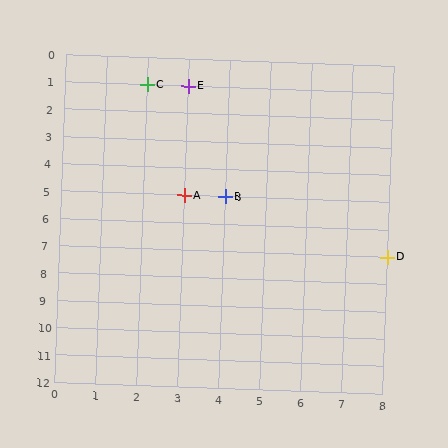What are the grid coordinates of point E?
Point E is at grid coordinates (3, 1).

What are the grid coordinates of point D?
Point D is at grid coordinates (8, 7).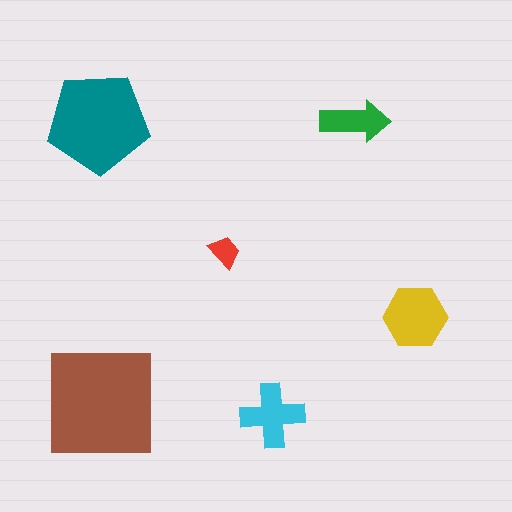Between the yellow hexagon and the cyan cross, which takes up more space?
The yellow hexagon.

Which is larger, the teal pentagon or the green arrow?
The teal pentagon.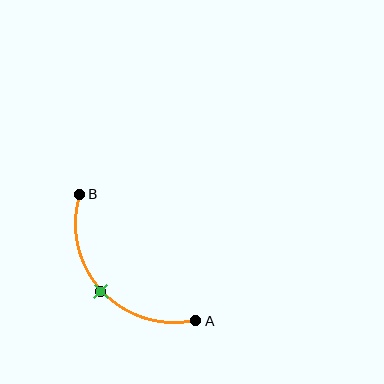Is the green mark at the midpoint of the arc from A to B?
Yes. The green mark lies on the arc at equal arc-length from both A and B — it is the arc midpoint.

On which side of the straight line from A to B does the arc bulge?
The arc bulges below and to the left of the straight line connecting A and B.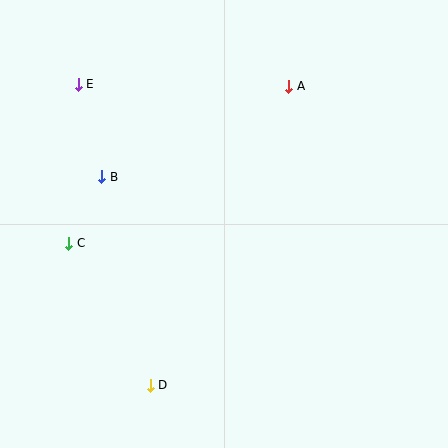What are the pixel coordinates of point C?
Point C is at (69, 243).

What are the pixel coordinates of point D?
Point D is at (150, 385).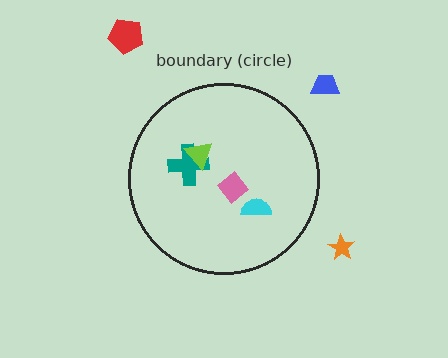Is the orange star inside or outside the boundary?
Outside.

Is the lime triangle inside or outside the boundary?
Inside.